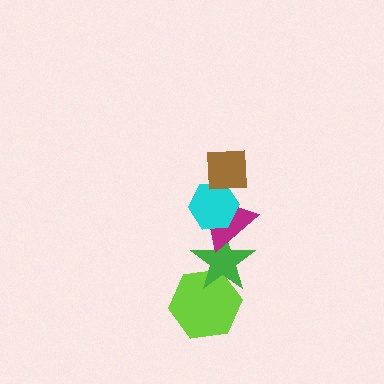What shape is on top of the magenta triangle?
The cyan hexagon is on top of the magenta triangle.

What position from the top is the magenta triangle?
The magenta triangle is 3rd from the top.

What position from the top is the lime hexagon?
The lime hexagon is 5th from the top.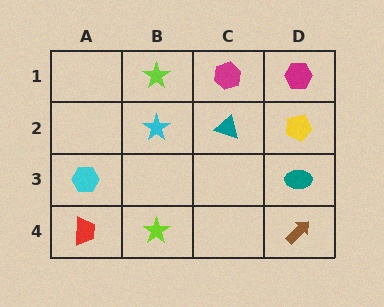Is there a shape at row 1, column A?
No, that cell is empty.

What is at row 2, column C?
A teal triangle.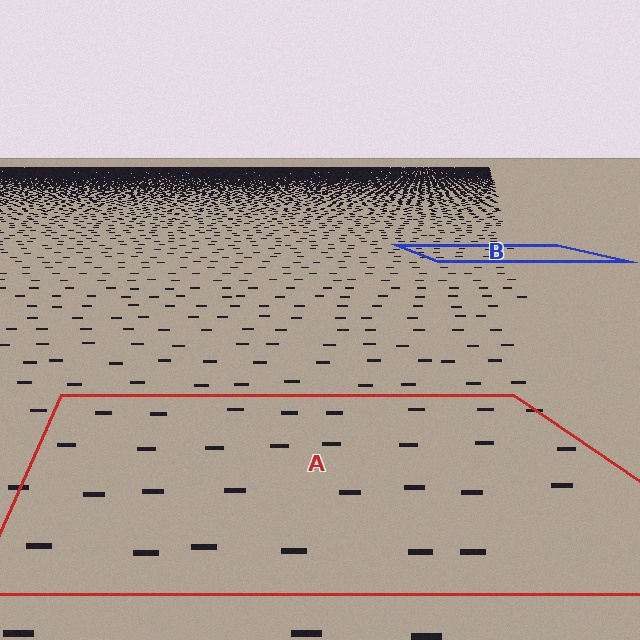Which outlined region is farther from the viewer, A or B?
Region B is farther from the viewer — the texture elements inside it appear smaller and more densely packed.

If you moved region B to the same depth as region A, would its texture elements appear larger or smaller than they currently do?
They would appear larger. At a closer depth, the same texture elements are projected at a bigger on-screen size.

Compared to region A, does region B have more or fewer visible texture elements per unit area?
Region B has more texture elements per unit area — they are packed more densely because it is farther away.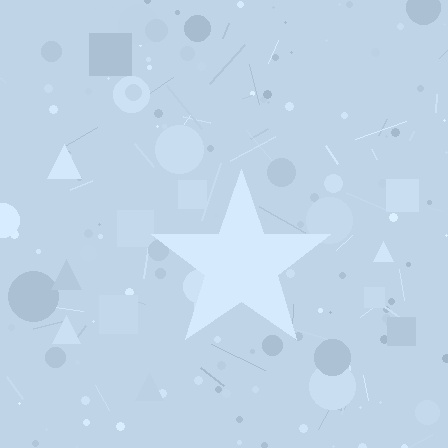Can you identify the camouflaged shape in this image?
The camouflaged shape is a star.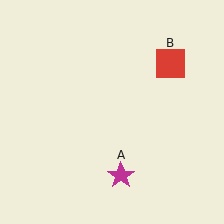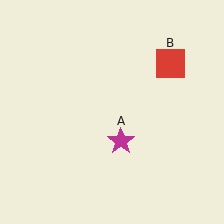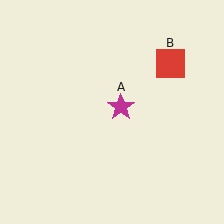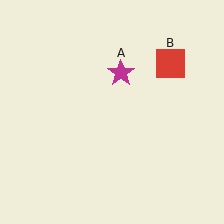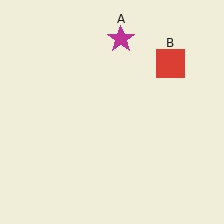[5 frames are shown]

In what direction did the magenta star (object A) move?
The magenta star (object A) moved up.